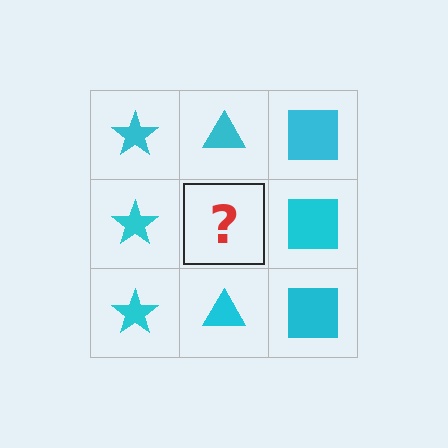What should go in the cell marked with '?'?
The missing cell should contain a cyan triangle.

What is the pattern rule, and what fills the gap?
The rule is that each column has a consistent shape. The gap should be filled with a cyan triangle.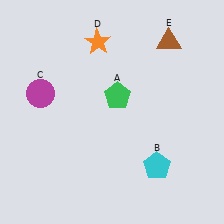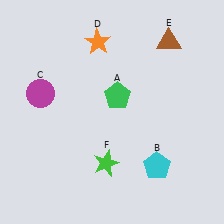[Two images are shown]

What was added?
A green star (F) was added in Image 2.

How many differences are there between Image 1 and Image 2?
There is 1 difference between the two images.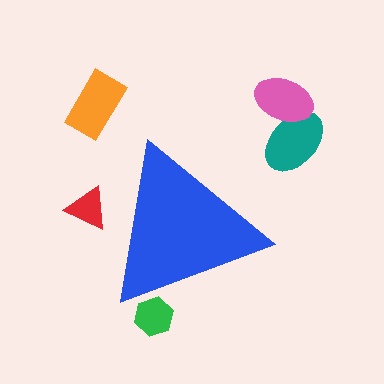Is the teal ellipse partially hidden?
No, the teal ellipse is fully visible.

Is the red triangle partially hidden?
Yes, the red triangle is partially hidden behind the blue triangle.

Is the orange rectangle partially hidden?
No, the orange rectangle is fully visible.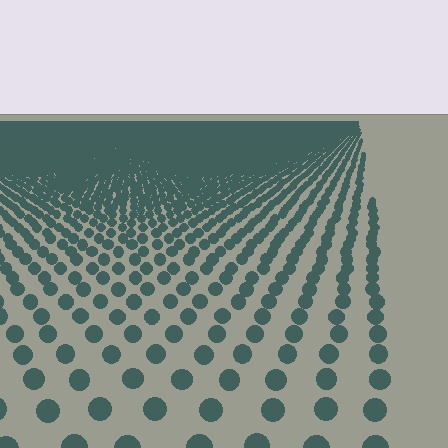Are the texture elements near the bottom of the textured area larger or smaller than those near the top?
Larger. Near the bottom, elements are closer to the viewer and appear at a bigger on-screen size.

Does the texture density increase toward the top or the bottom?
Density increases toward the top.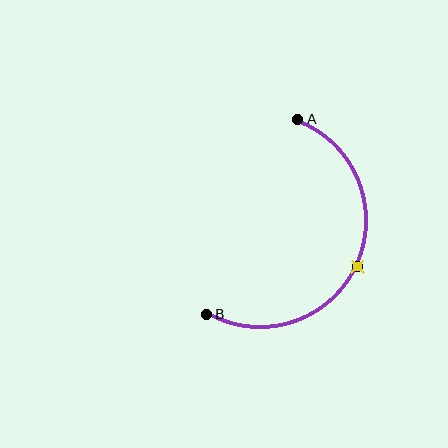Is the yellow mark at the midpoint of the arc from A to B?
Yes. The yellow mark lies on the arc at equal arc-length from both A and B — it is the arc midpoint.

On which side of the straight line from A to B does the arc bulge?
The arc bulges to the right of the straight line connecting A and B.